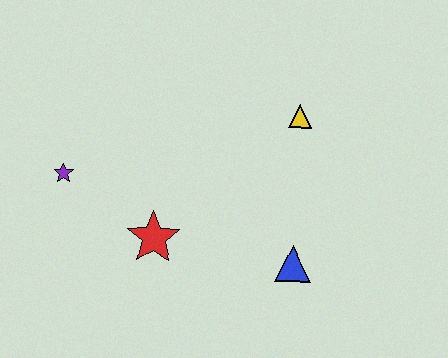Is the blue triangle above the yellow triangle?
No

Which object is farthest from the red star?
The yellow triangle is farthest from the red star.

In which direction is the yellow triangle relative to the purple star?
The yellow triangle is to the right of the purple star.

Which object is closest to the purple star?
The red star is closest to the purple star.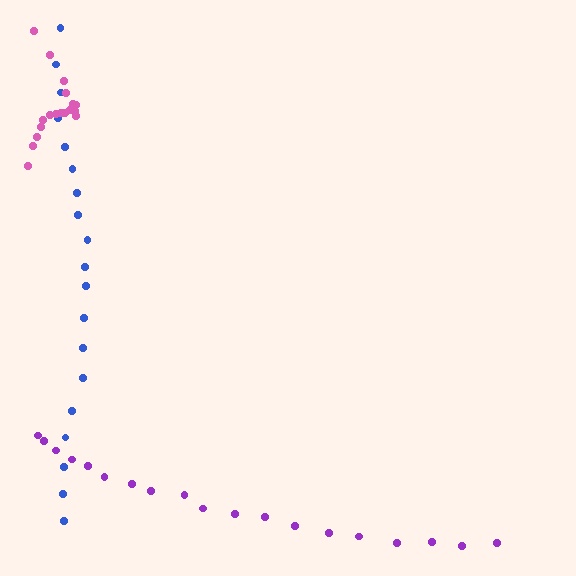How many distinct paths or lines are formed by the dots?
There are 3 distinct paths.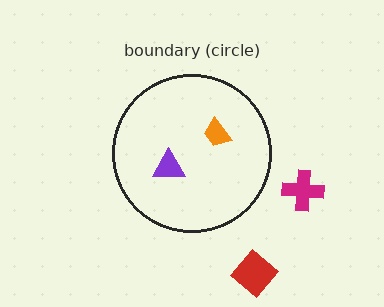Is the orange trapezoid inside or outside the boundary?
Inside.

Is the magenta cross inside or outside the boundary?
Outside.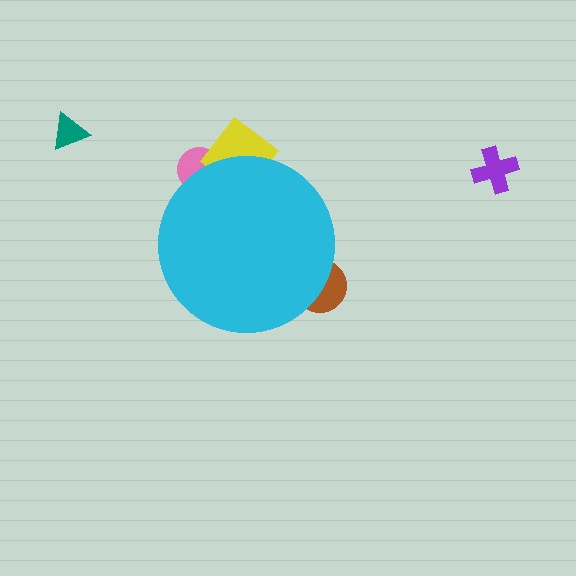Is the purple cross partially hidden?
No, the purple cross is fully visible.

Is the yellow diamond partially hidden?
Yes, the yellow diamond is partially hidden behind the cyan circle.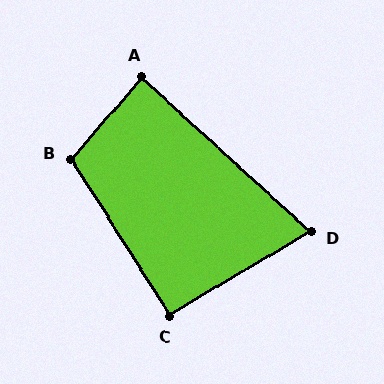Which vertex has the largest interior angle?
B, at approximately 107 degrees.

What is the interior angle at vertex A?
Approximately 88 degrees (approximately right).